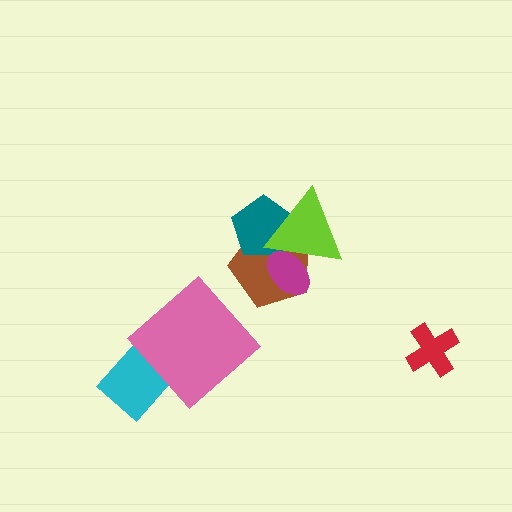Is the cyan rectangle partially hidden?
Yes, it is partially covered by another shape.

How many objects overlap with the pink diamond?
1 object overlaps with the pink diamond.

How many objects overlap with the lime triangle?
3 objects overlap with the lime triangle.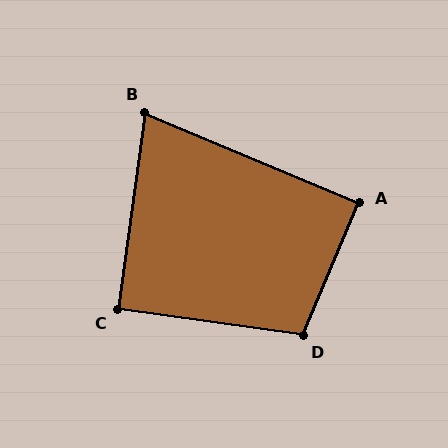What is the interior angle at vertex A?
Approximately 90 degrees (approximately right).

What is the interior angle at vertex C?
Approximately 90 degrees (approximately right).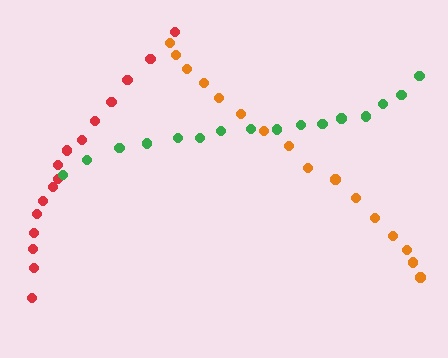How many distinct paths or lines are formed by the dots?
There are 3 distinct paths.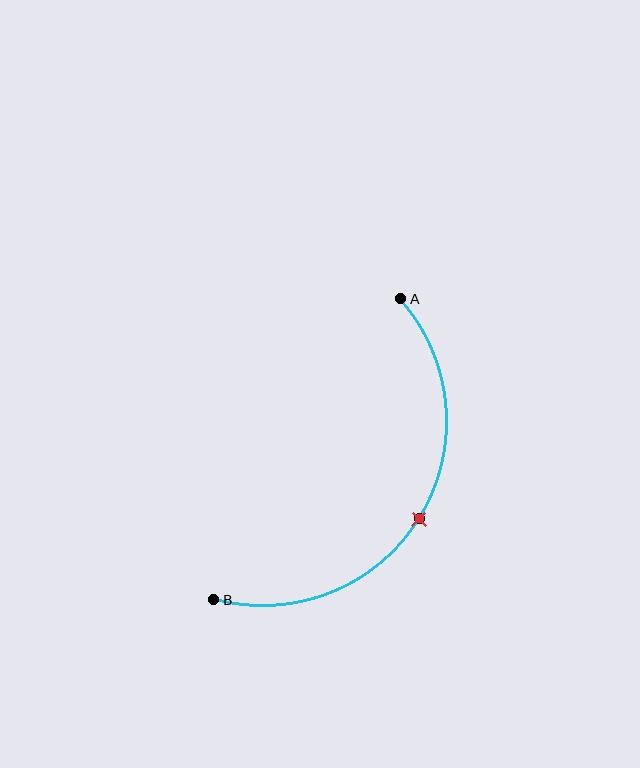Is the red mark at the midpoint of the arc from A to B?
Yes. The red mark lies on the arc at equal arc-length from both A and B — it is the arc midpoint.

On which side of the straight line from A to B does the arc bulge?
The arc bulges to the right of the straight line connecting A and B.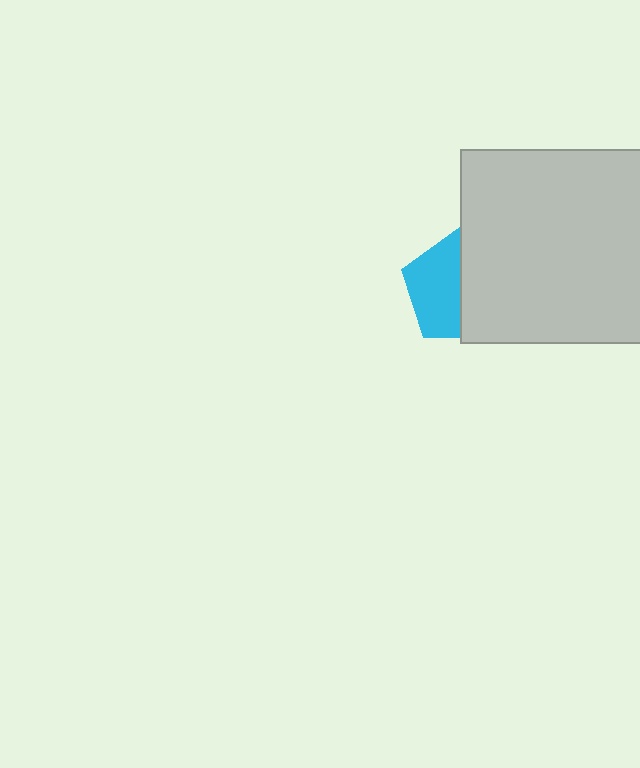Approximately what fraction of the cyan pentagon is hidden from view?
Roughly 49% of the cyan pentagon is hidden behind the light gray square.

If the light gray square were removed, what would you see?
You would see the complete cyan pentagon.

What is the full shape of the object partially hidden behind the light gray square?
The partially hidden object is a cyan pentagon.